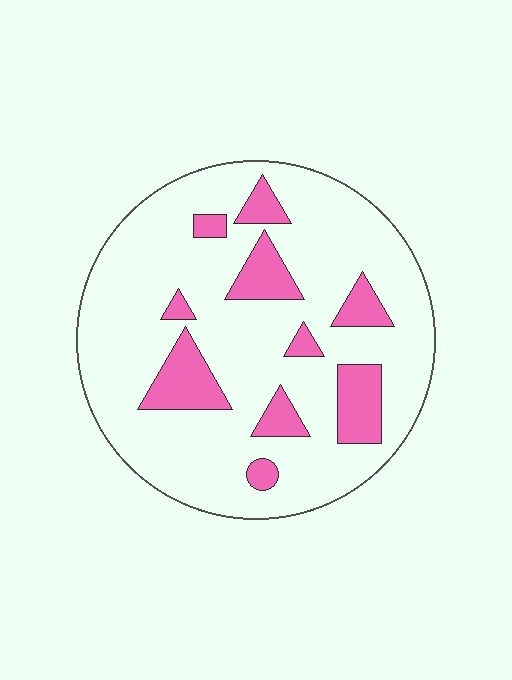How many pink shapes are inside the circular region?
10.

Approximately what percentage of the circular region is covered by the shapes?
Approximately 20%.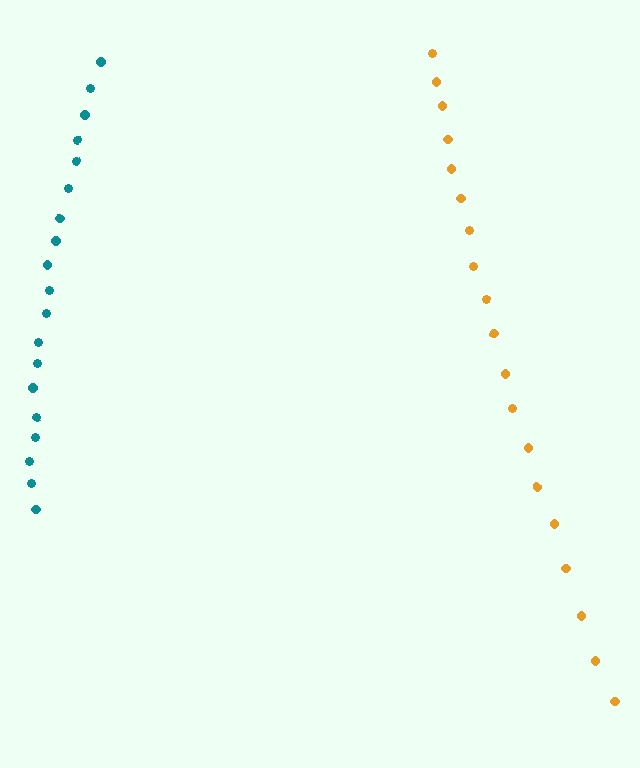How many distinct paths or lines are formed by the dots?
There are 2 distinct paths.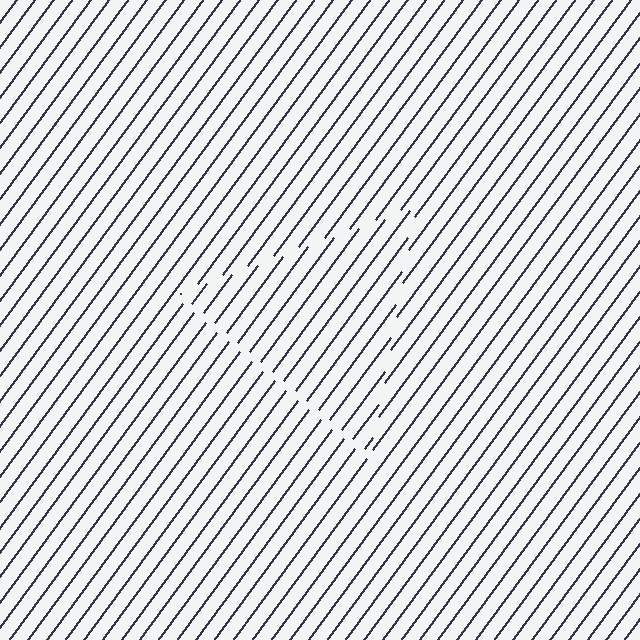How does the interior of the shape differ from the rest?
The interior of the shape contains the same grating, shifted by half a period — the contour is defined by the phase discontinuity where line-ends from the inner and outer gratings abut.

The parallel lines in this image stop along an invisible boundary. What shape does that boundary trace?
An illusory triangle. The interior of the shape contains the same grating, shifted by half a period — the contour is defined by the phase discontinuity where line-ends from the inner and outer gratings abut.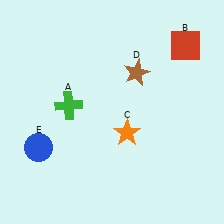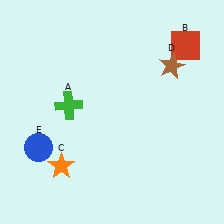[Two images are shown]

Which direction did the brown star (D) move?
The brown star (D) moved right.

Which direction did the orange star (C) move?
The orange star (C) moved left.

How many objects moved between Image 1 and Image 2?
2 objects moved between the two images.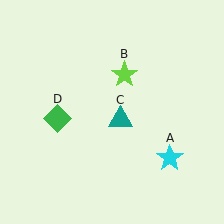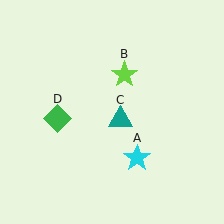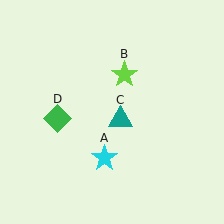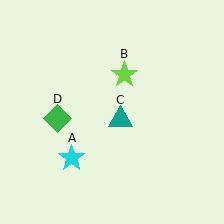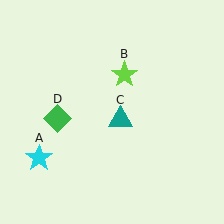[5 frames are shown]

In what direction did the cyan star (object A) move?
The cyan star (object A) moved left.